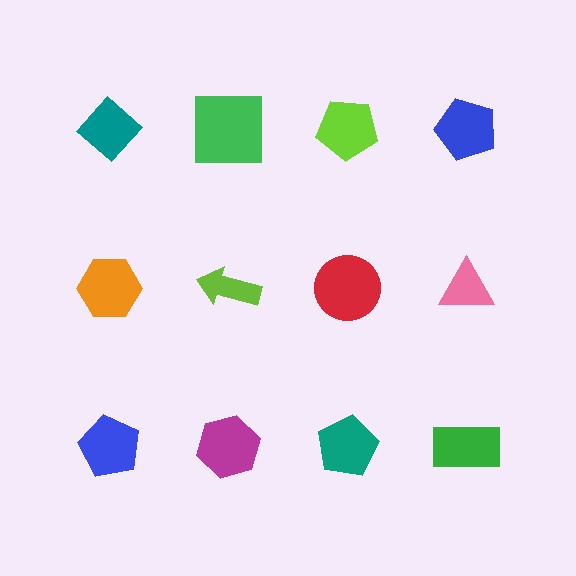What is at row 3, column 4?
A green rectangle.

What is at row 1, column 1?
A teal diamond.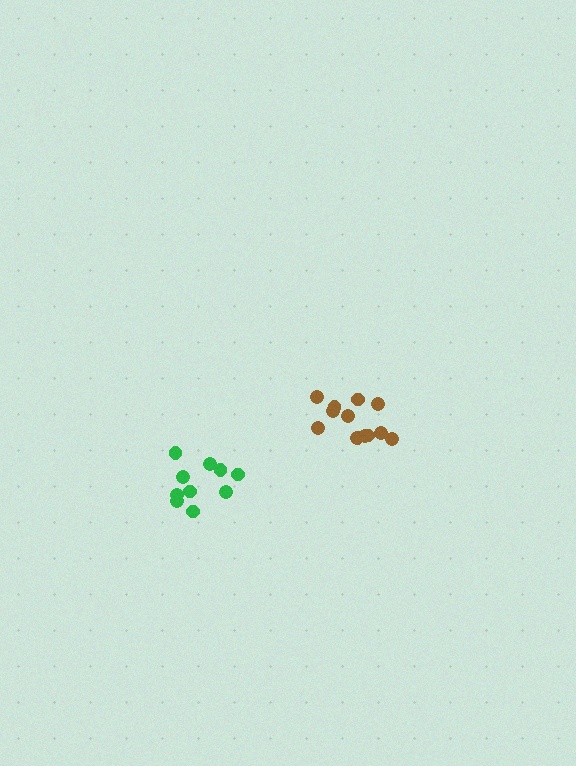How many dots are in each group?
Group 1: 10 dots, Group 2: 13 dots (23 total).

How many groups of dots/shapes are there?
There are 2 groups.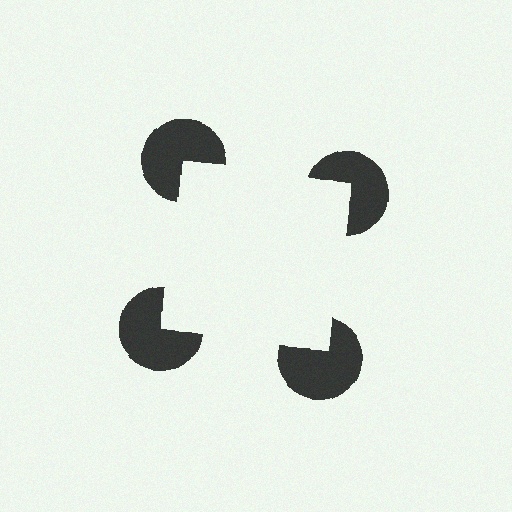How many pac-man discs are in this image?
There are 4 — one at each vertex of the illusory square.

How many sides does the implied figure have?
4 sides.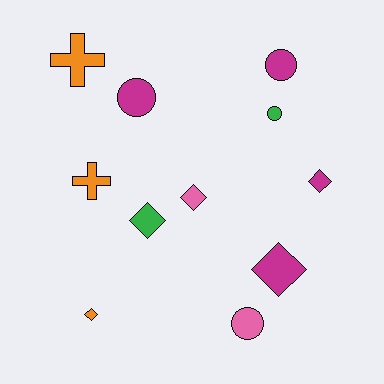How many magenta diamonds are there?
There are 2 magenta diamonds.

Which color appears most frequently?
Magenta, with 4 objects.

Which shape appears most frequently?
Diamond, with 5 objects.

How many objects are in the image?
There are 11 objects.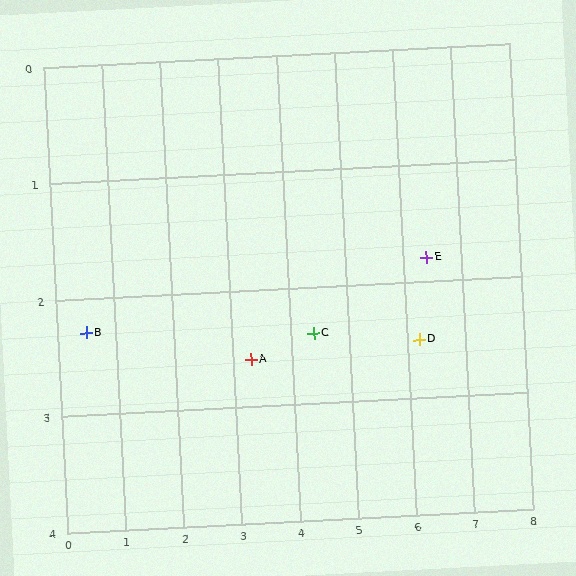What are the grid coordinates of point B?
Point B is at approximately (0.5, 2.3).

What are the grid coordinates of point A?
Point A is at approximately (3.3, 2.6).